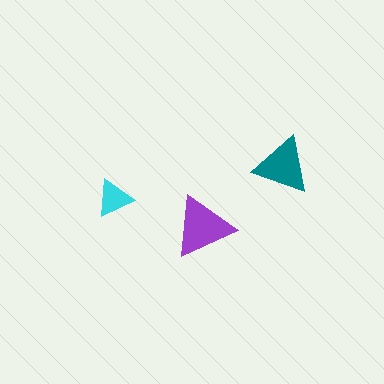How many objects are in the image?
There are 3 objects in the image.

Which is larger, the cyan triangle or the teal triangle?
The teal one.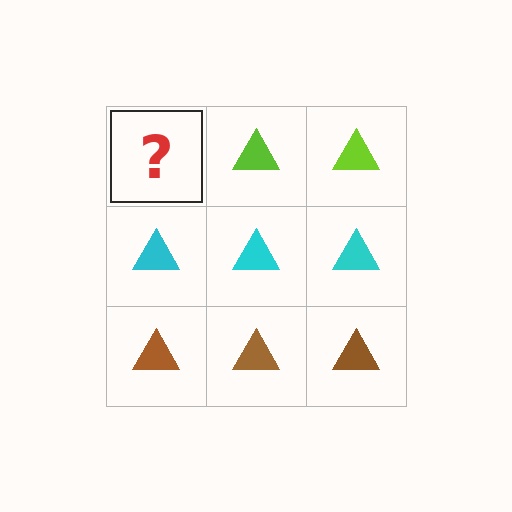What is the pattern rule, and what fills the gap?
The rule is that each row has a consistent color. The gap should be filled with a lime triangle.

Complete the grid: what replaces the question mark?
The question mark should be replaced with a lime triangle.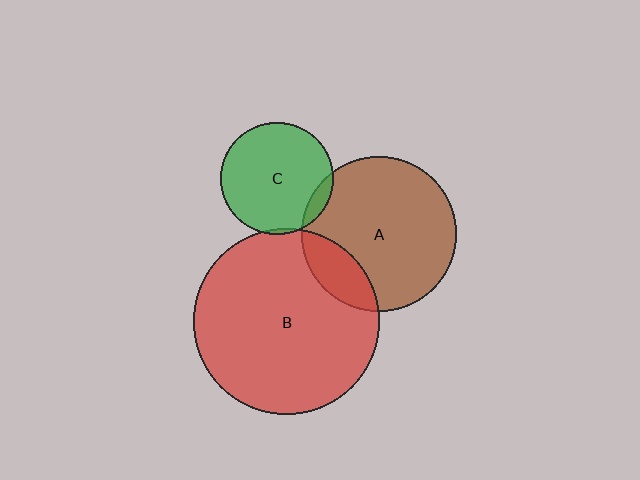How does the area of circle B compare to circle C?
Approximately 2.7 times.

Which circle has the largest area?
Circle B (red).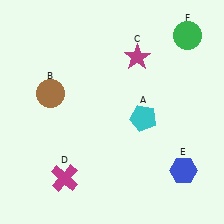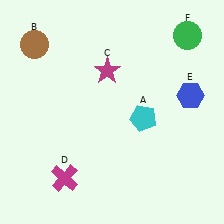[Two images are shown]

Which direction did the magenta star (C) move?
The magenta star (C) moved left.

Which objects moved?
The objects that moved are: the brown circle (B), the magenta star (C), the blue hexagon (E).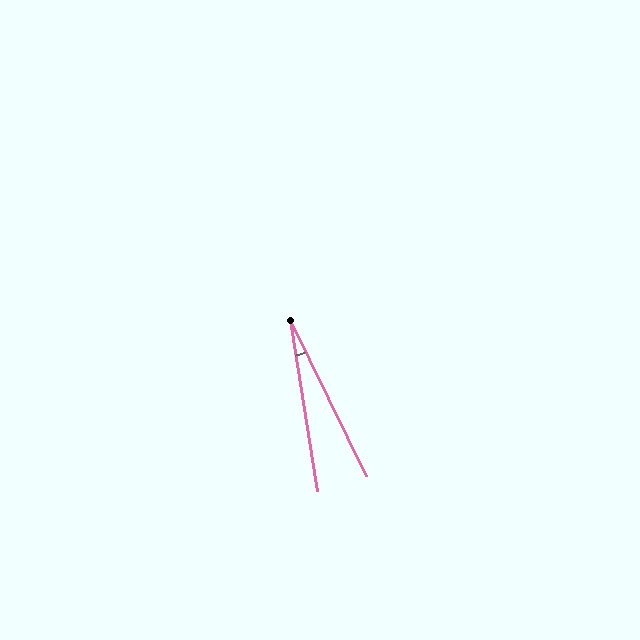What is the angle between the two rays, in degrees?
Approximately 17 degrees.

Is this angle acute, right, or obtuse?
It is acute.